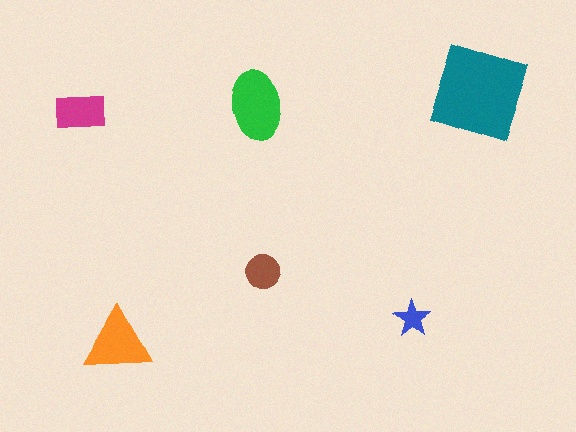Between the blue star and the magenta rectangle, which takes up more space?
The magenta rectangle.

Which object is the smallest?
The blue star.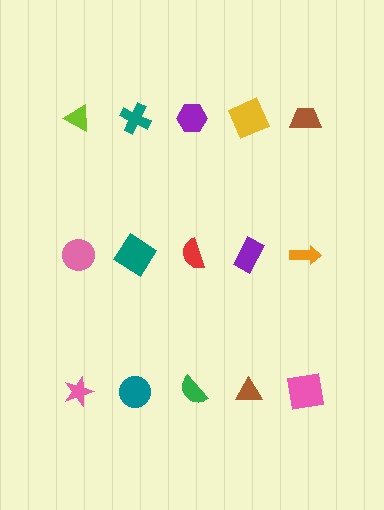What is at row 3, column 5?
A pink square.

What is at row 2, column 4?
A purple rectangle.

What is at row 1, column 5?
A brown trapezoid.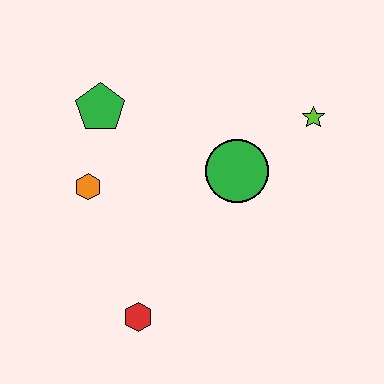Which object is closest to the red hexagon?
The orange hexagon is closest to the red hexagon.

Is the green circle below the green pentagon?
Yes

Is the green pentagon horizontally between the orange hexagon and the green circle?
Yes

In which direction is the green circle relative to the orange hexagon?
The green circle is to the right of the orange hexagon.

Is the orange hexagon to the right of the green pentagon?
No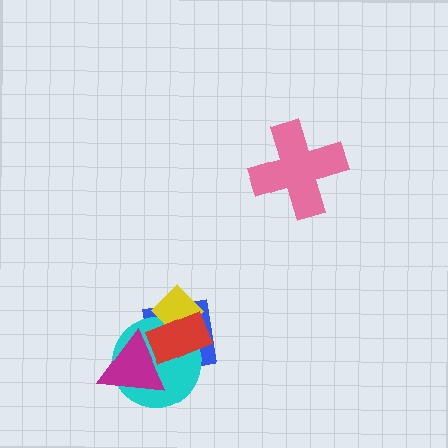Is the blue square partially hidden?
Yes, it is partially covered by another shape.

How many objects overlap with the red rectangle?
4 objects overlap with the red rectangle.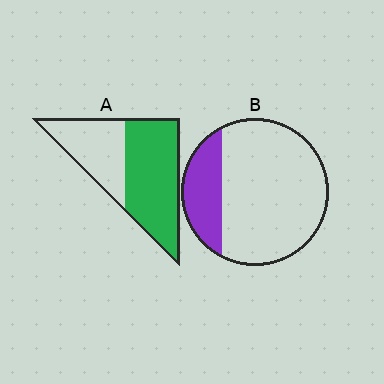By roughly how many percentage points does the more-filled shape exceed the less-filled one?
By roughly 40 percentage points (A over B).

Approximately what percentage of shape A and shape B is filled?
A is approximately 60% and B is approximately 25%.